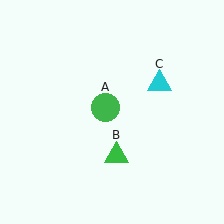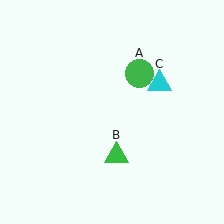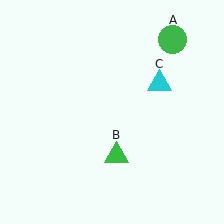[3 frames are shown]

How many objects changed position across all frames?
1 object changed position: green circle (object A).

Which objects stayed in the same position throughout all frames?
Green triangle (object B) and cyan triangle (object C) remained stationary.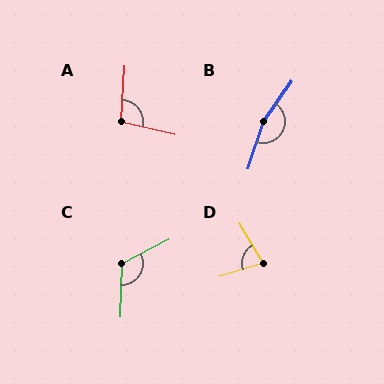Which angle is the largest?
B, at approximately 164 degrees.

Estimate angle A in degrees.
Approximately 99 degrees.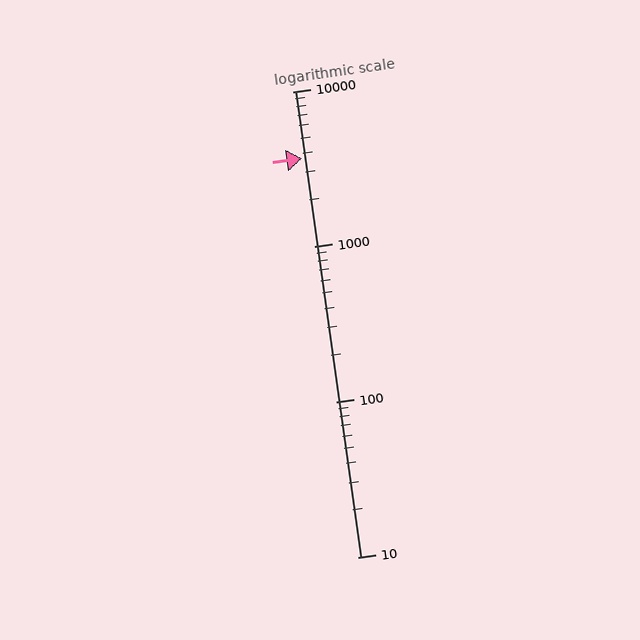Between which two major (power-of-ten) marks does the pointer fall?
The pointer is between 1000 and 10000.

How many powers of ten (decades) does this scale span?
The scale spans 3 decades, from 10 to 10000.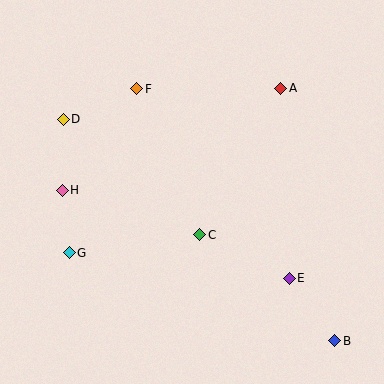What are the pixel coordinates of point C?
Point C is at (200, 235).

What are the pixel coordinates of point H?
Point H is at (62, 190).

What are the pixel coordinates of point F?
Point F is at (137, 89).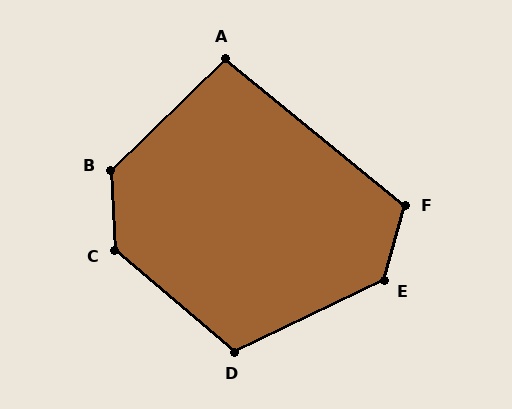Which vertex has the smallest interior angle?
A, at approximately 96 degrees.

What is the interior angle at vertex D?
Approximately 114 degrees (obtuse).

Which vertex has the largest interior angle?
C, at approximately 133 degrees.